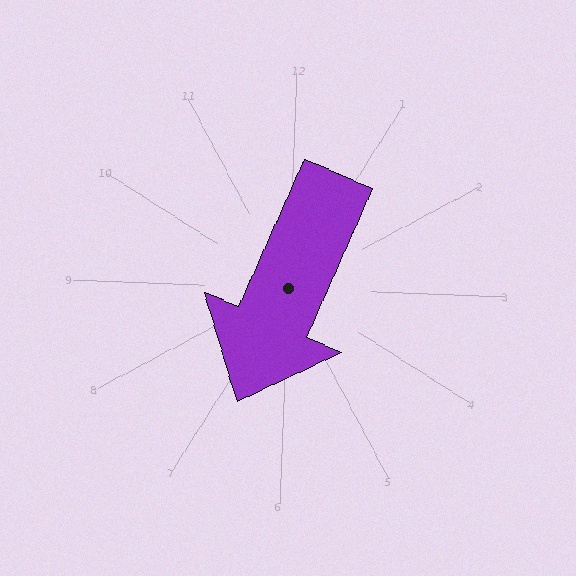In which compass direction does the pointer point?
South.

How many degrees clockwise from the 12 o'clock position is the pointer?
Approximately 202 degrees.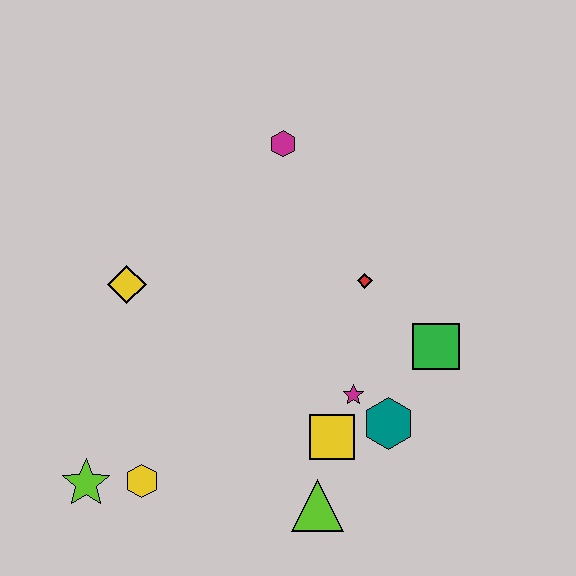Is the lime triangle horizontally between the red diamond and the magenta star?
No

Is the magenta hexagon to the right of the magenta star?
No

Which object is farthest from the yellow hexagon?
The magenta hexagon is farthest from the yellow hexagon.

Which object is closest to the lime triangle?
The yellow square is closest to the lime triangle.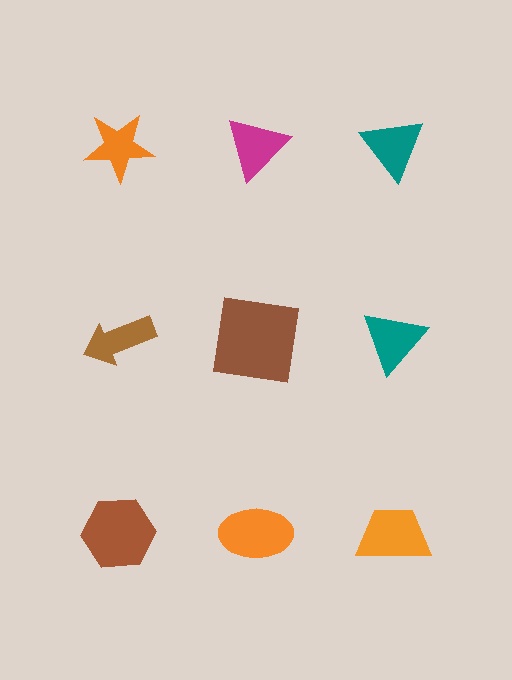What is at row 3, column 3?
An orange trapezoid.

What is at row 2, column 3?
A teal triangle.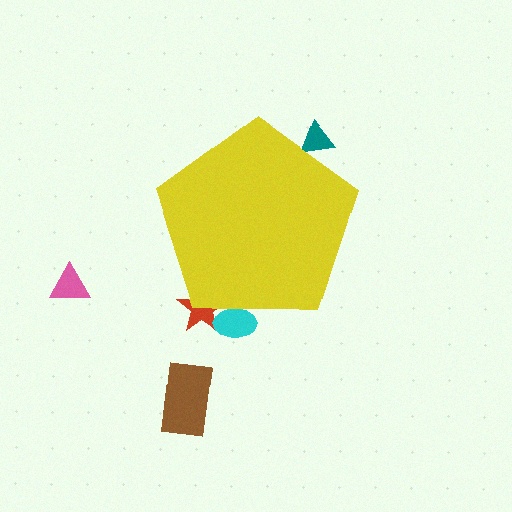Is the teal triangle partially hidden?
Yes, the teal triangle is partially hidden behind the yellow pentagon.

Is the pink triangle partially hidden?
No, the pink triangle is fully visible.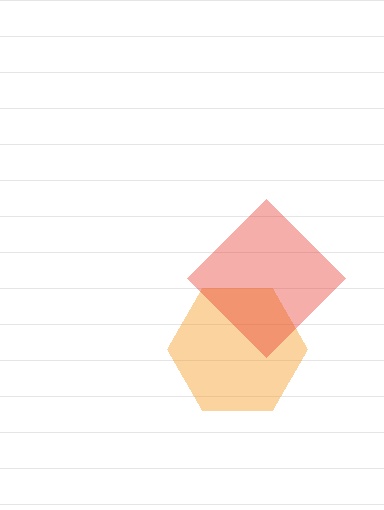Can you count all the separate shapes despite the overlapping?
Yes, there are 2 separate shapes.